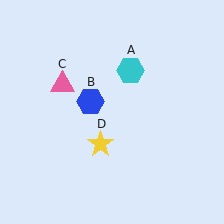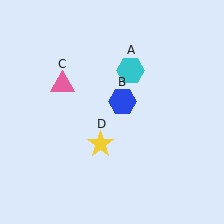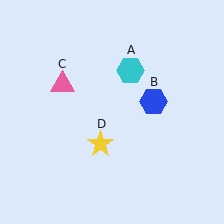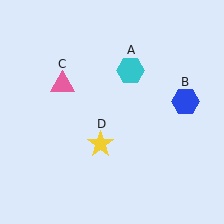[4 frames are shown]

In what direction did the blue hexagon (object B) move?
The blue hexagon (object B) moved right.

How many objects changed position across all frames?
1 object changed position: blue hexagon (object B).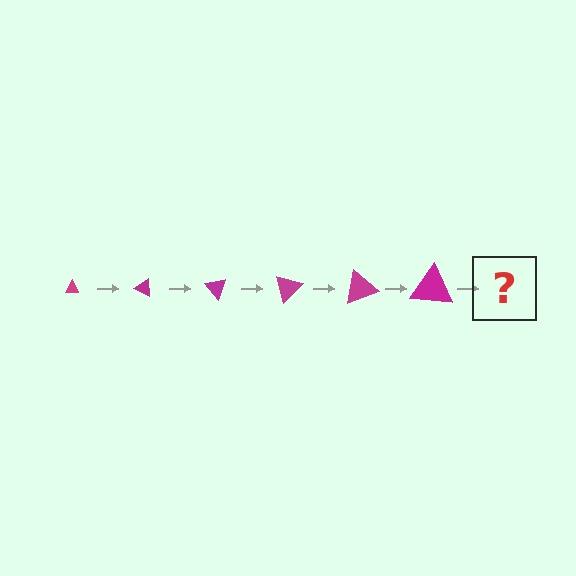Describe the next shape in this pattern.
It should be a triangle, larger than the previous one and rotated 150 degrees from the start.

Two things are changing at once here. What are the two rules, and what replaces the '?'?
The two rules are that the triangle grows larger each step and it rotates 25 degrees each step. The '?' should be a triangle, larger than the previous one and rotated 150 degrees from the start.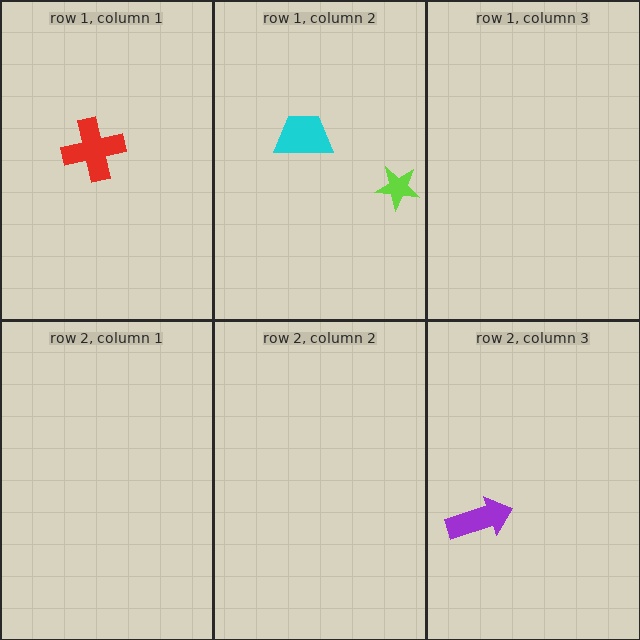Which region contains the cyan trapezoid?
The row 1, column 2 region.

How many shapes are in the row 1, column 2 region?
2.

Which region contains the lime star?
The row 1, column 2 region.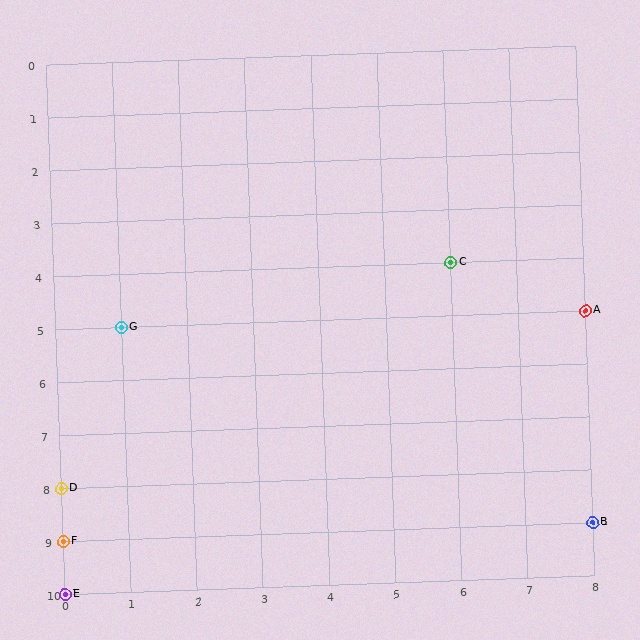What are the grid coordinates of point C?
Point C is at grid coordinates (6, 4).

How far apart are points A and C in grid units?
Points A and C are 2 columns and 1 row apart (about 2.2 grid units diagonally).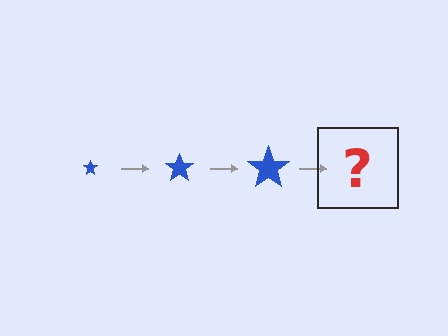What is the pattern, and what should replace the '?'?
The pattern is that the star gets progressively larger each step. The '?' should be a blue star, larger than the previous one.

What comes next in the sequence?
The next element should be a blue star, larger than the previous one.